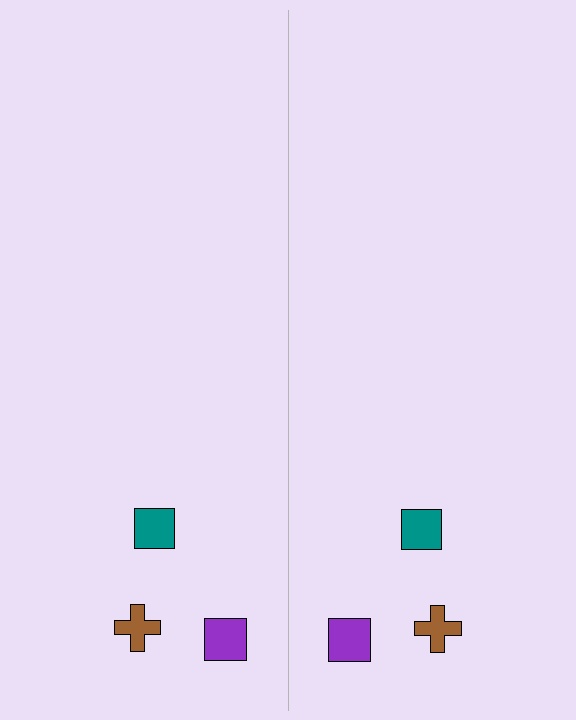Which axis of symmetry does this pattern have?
The pattern has a vertical axis of symmetry running through the center of the image.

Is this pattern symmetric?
Yes, this pattern has bilateral (reflection) symmetry.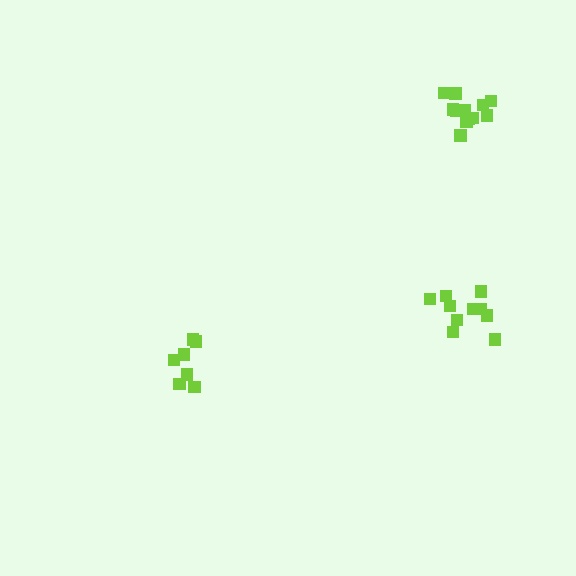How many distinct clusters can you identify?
There are 3 distinct clusters.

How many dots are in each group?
Group 1: 7 dots, Group 2: 10 dots, Group 3: 12 dots (29 total).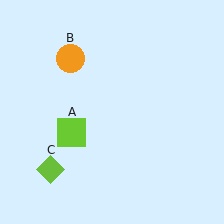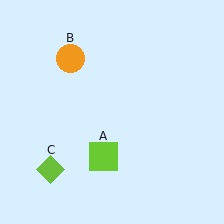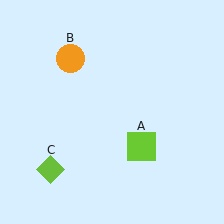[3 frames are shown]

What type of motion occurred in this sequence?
The lime square (object A) rotated counterclockwise around the center of the scene.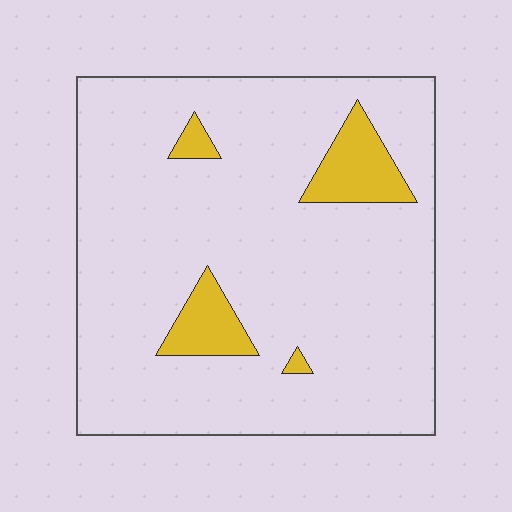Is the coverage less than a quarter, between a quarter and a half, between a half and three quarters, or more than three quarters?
Less than a quarter.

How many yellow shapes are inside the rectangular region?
4.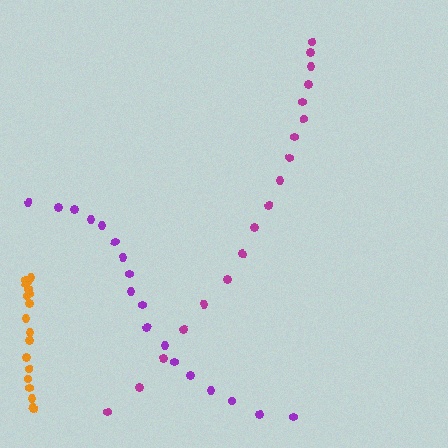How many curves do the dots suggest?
There are 3 distinct paths.